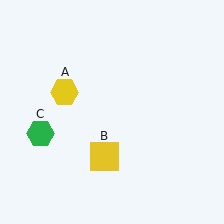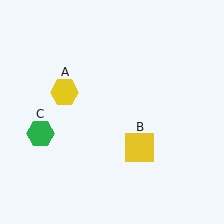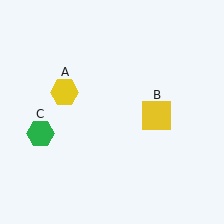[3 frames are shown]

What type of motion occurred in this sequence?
The yellow square (object B) rotated counterclockwise around the center of the scene.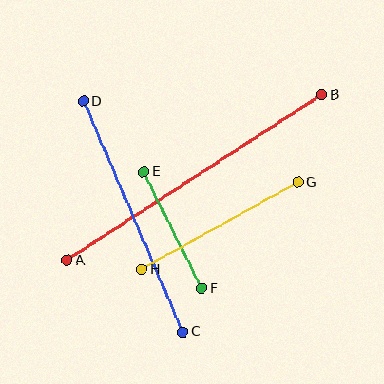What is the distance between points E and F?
The distance is approximately 130 pixels.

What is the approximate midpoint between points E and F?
The midpoint is at approximately (173, 230) pixels.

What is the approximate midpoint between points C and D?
The midpoint is at approximately (133, 217) pixels.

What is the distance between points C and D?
The distance is approximately 251 pixels.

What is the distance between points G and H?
The distance is approximately 178 pixels.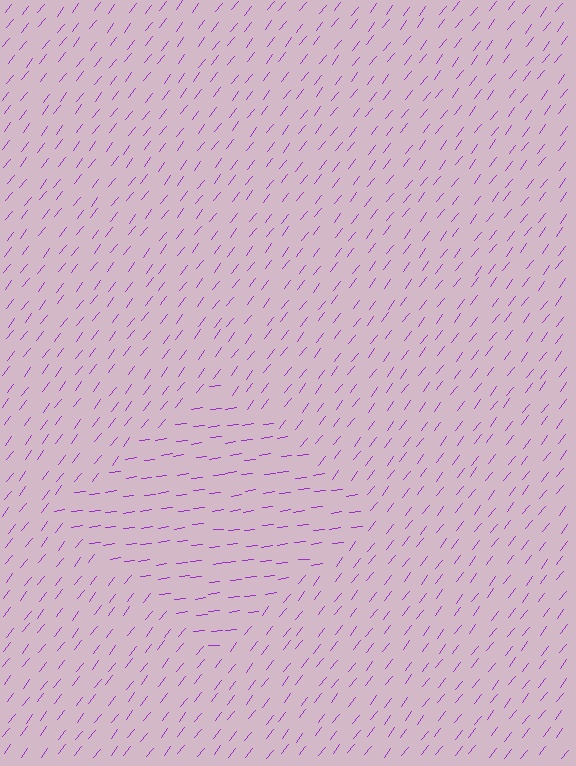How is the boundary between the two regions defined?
The boundary is defined purely by a change in line orientation (approximately 45 degrees difference). All lines are the same color and thickness.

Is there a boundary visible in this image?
Yes, there is a texture boundary formed by a change in line orientation.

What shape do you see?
I see a diamond.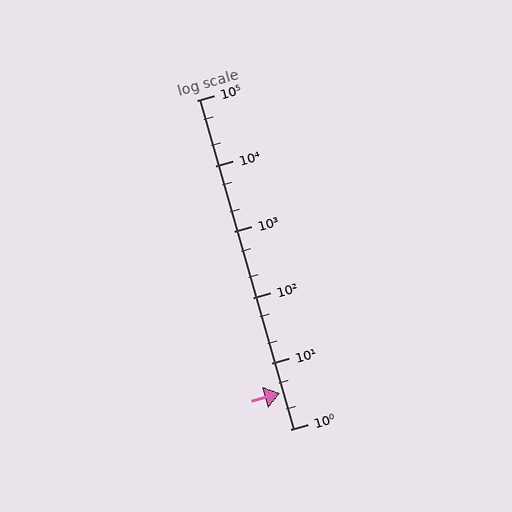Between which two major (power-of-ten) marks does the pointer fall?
The pointer is between 1 and 10.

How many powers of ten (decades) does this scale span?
The scale spans 5 decades, from 1 to 100000.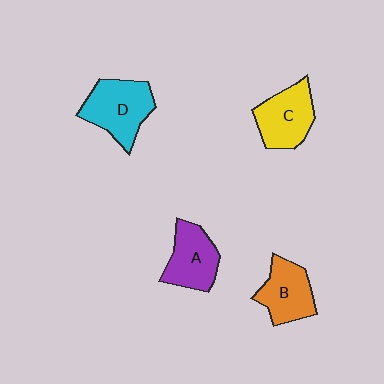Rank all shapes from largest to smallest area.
From largest to smallest: D (cyan), C (yellow), A (purple), B (orange).